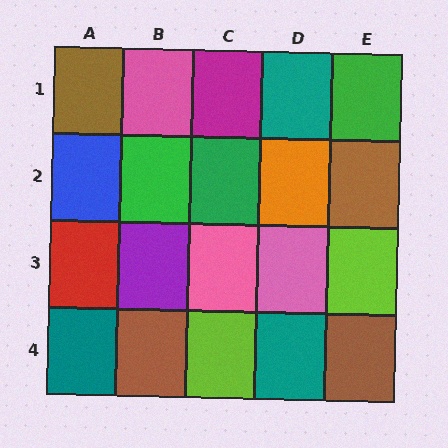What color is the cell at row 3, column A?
Red.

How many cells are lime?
2 cells are lime.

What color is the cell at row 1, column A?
Brown.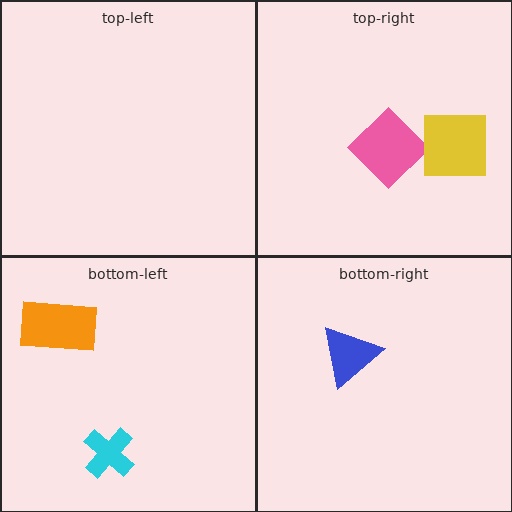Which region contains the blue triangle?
The bottom-right region.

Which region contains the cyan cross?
The bottom-left region.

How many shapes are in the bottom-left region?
2.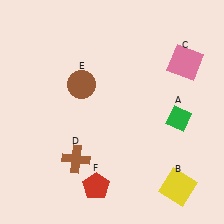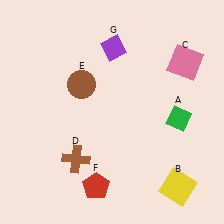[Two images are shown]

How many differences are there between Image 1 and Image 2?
There is 1 difference between the two images.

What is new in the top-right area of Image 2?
A purple diamond (G) was added in the top-right area of Image 2.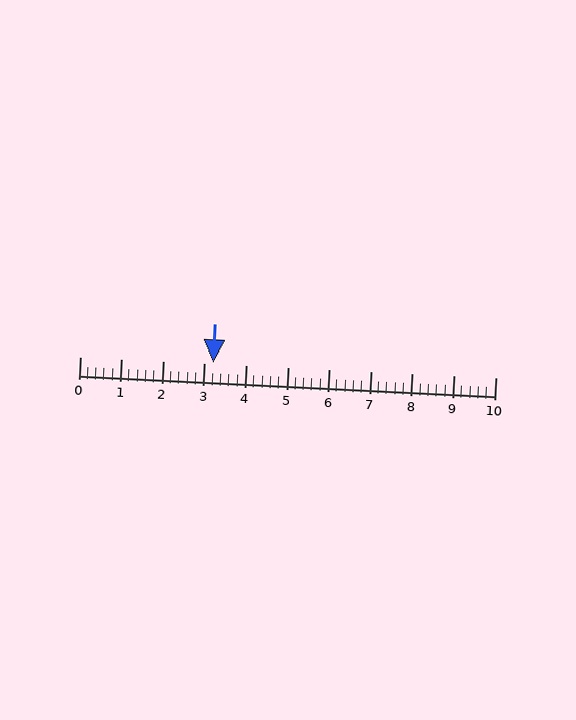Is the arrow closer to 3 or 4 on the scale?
The arrow is closer to 3.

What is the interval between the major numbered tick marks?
The major tick marks are spaced 1 units apart.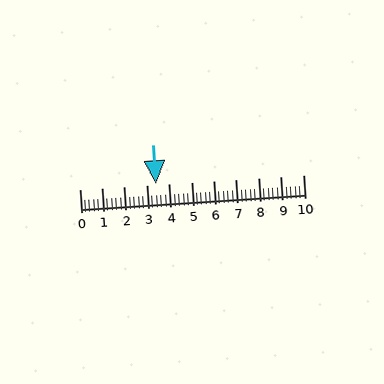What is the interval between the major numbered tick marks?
The major tick marks are spaced 1 units apart.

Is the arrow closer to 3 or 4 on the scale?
The arrow is closer to 3.